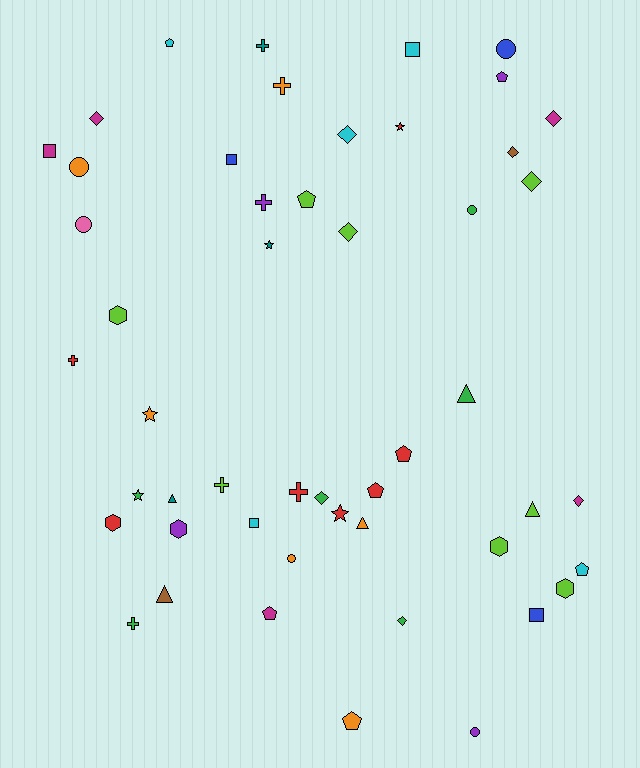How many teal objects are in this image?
There are 3 teal objects.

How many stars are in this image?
There are 5 stars.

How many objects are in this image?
There are 50 objects.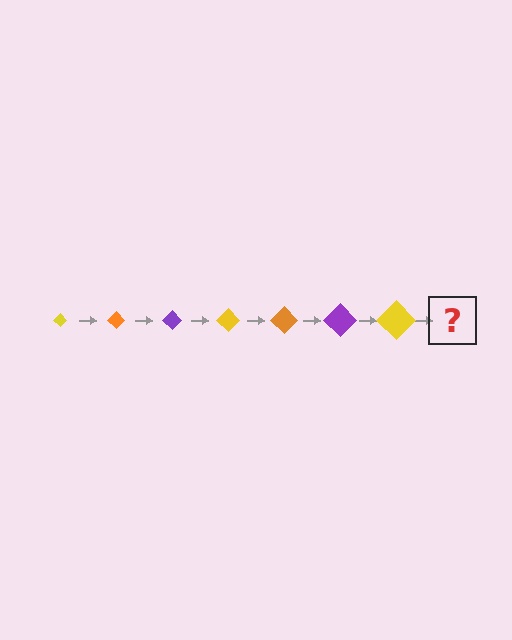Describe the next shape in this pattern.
It should be an orange diamond, larger than the previous one.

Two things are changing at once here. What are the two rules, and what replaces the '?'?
The two rules are that the diamond grows larger each step and the color cycles through yellow, orange, and purple. The '?' should be an orange diamond, larger than the previous one.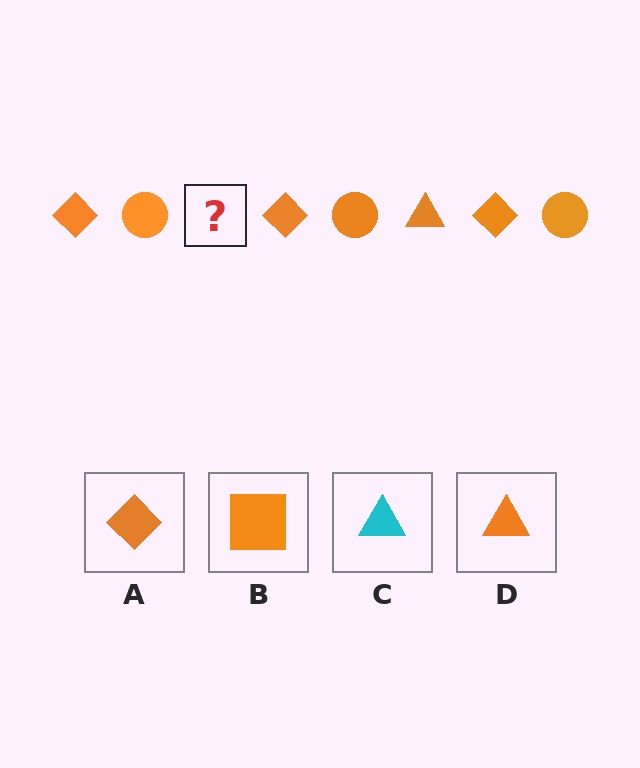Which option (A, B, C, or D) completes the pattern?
D.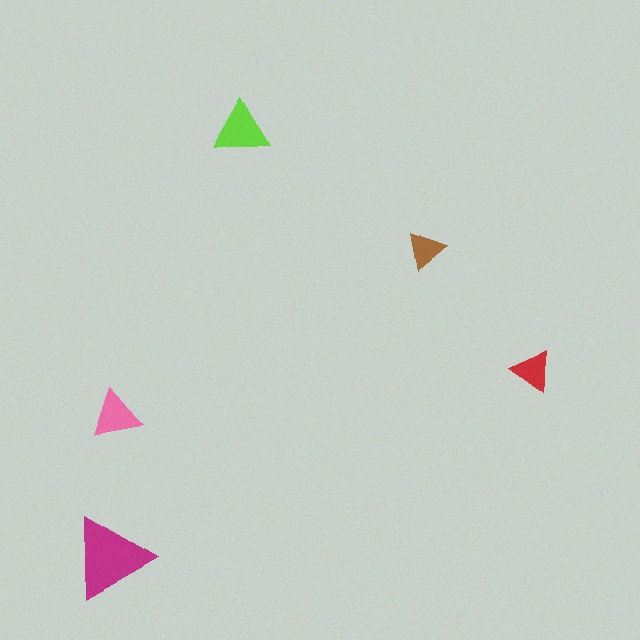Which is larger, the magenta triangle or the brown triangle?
The magenta one.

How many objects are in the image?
There are 5 objects in the image.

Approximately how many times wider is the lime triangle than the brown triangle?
About 1.5 times wider.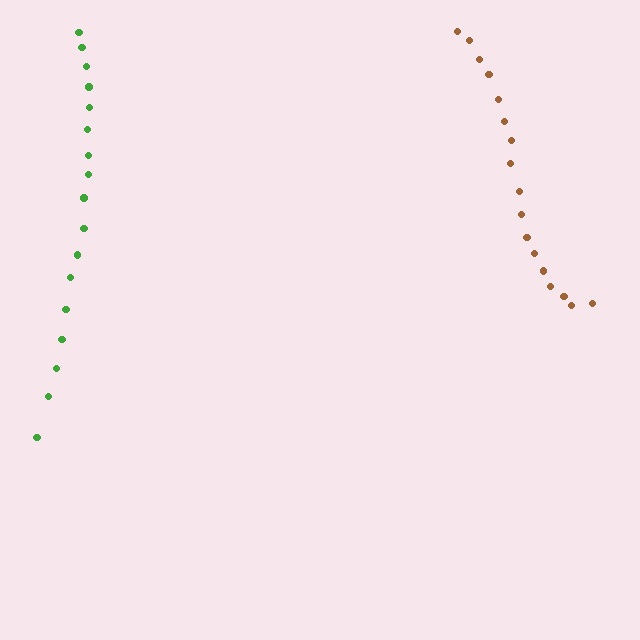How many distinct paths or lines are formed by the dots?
There are 2 distinct paths.